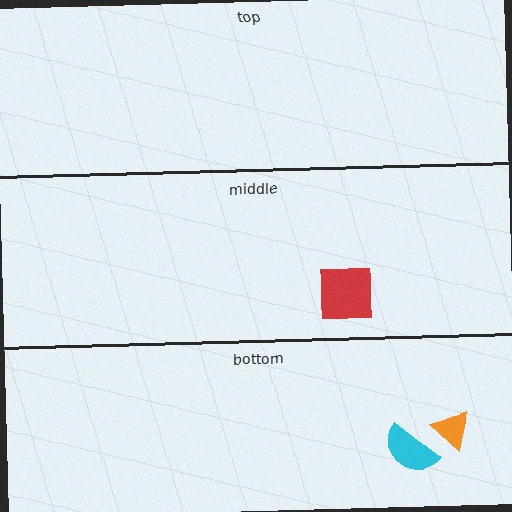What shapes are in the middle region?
The red square.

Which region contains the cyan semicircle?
The bottom region.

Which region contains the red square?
The middle region.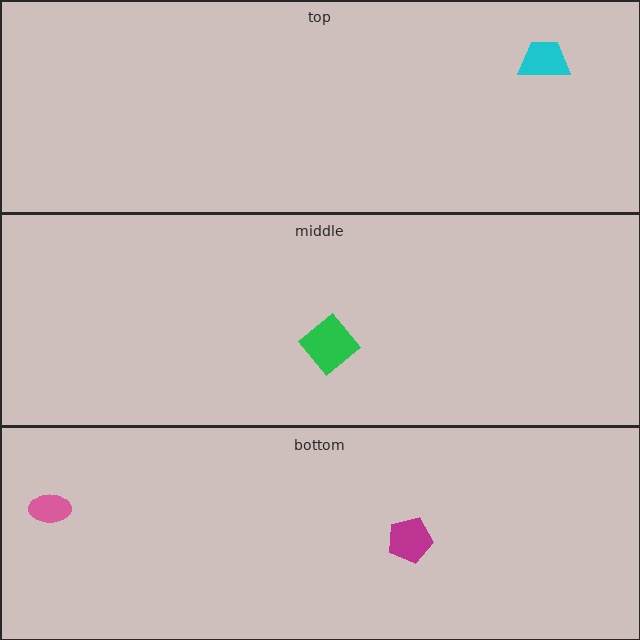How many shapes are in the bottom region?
2.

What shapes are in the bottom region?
The pink ellipse, the magenta pentagon.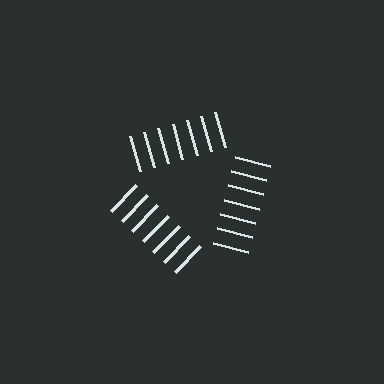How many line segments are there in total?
21 — 7 along each of the 3 edges.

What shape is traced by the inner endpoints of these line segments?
An illusory triangle — the line segments terminate on its edges but no continuous stroke is drawn.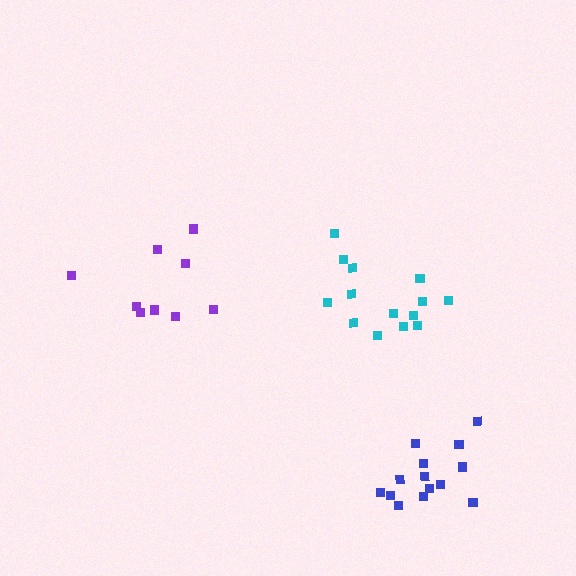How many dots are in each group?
Group 1: 14 dots, Group 2: 14 dots, Group 3: 9 dots (37 total).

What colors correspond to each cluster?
The clusters are colored: cyan, blue, purple.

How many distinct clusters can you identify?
There are 3 distinct clusters.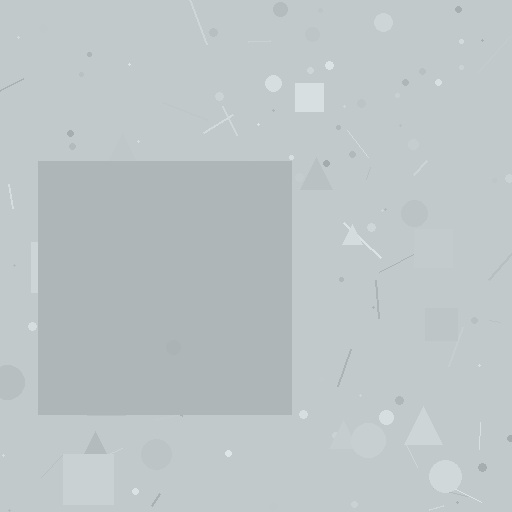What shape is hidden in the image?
A square is hidden in the image.